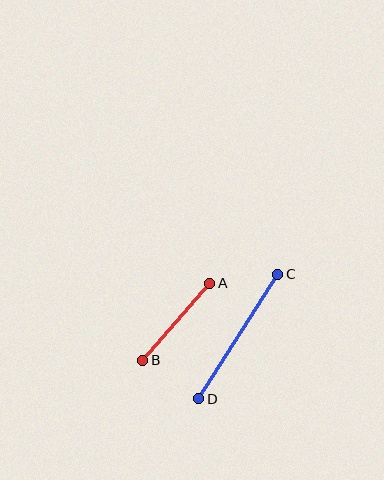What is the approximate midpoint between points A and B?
The midpoint is at approximately (176, 322) pixels.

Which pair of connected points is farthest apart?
Points C and D are farthest apart.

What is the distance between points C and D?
The distance is approximately 147 pixels.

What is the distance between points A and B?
The distance is approximately 102 pixels.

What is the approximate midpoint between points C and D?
The midpoint is at approximately (238, 337) pixels.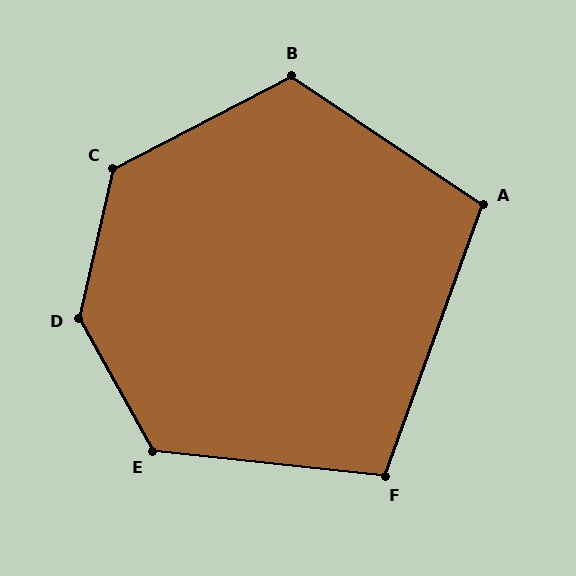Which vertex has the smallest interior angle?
F, at approximately 104 degrees.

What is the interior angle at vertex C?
Approximately 130 degrees (obtuse).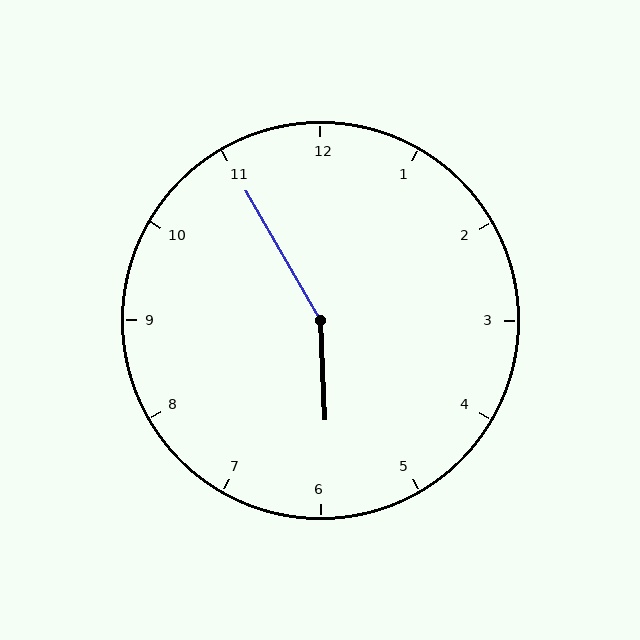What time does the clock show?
5:55.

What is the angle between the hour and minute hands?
Approximately 152 degrees.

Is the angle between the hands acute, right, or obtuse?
It is obtuse.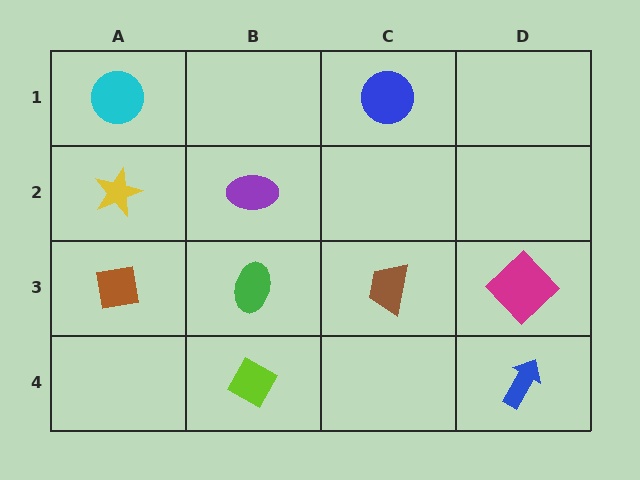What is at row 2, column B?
A purple ellipse.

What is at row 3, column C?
A brown trapezoid.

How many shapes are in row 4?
2 shapes.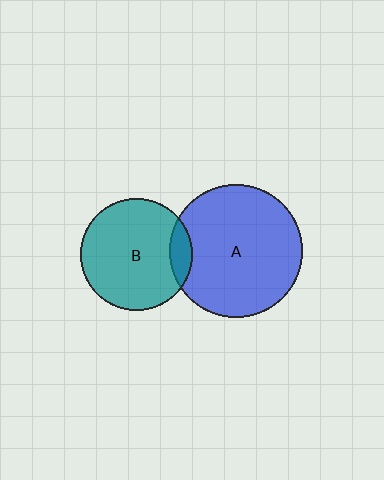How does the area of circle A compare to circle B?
Approximately 1.4 times.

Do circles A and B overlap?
Yes.